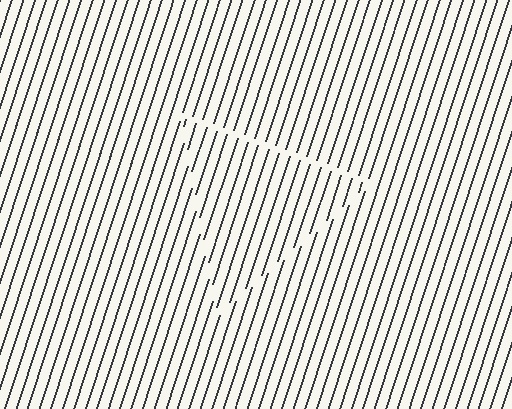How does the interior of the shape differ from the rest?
The interior of the shape contains the same grating, shifted by half a period — the contour is defined by the phase discontinuity where line-ends from the inner and outer gratings abut.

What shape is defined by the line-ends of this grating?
An illusory triangle. The interior of the shape contains the same grating, shifted by half a period — the contour is defined by the phase discontinuity where line-ends from the inner and outer gratings abut.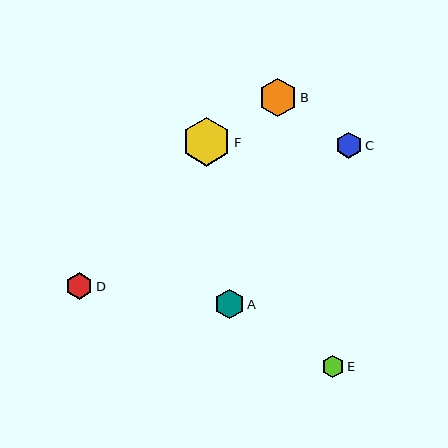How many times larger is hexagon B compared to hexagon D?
Hexagon B is approximately 1.4 times the size of hexagon D.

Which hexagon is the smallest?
Hexagon E is the smallest with a size of approximately 22 pixels.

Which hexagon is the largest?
Hexagon F is the largest with a size of approximately 49 pixels.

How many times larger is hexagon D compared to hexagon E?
Hexagon D is approximately 1.2 times the size of hexagon E.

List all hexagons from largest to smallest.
From largest to smallest: F, B, A, D, C, E.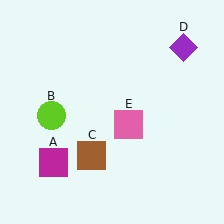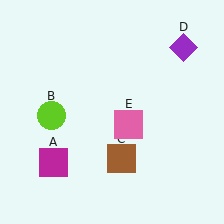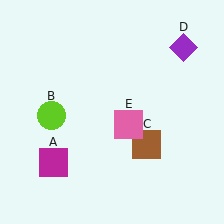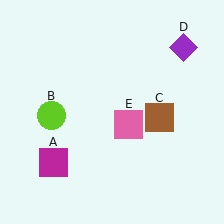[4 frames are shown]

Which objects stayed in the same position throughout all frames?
Magenta square (object A) and lime circle (object B) and purple diamond (object D) and pink square (object E) remained stationary.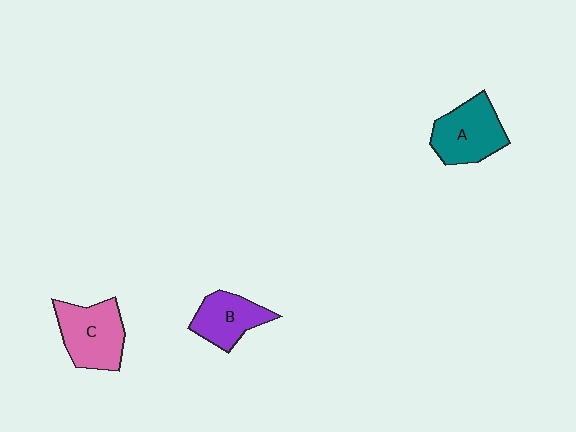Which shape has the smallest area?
Shape B (purple).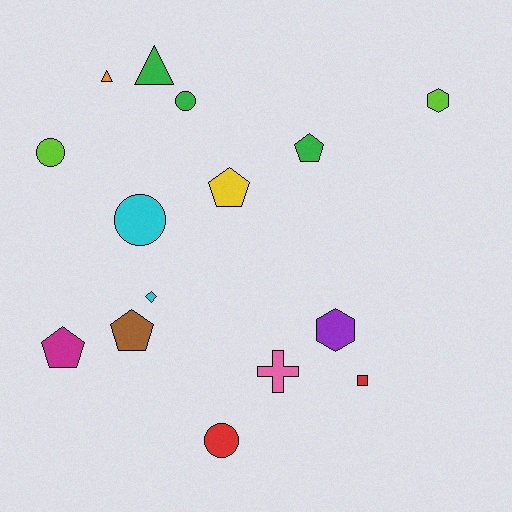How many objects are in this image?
There are 15 objects.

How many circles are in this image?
There are 4 circles.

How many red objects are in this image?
There are 2 red objects.